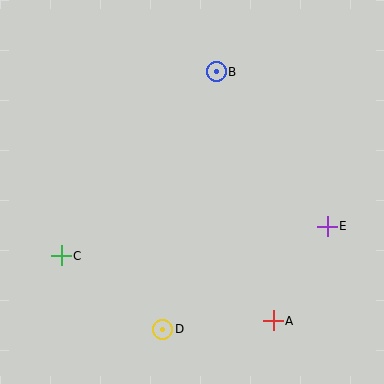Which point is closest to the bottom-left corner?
Point C is closest to the bottom-left corner.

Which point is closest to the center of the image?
Point B at (216, 72) is closest to the center.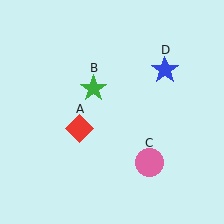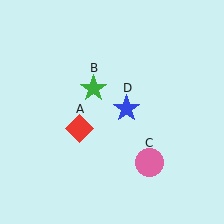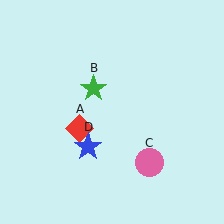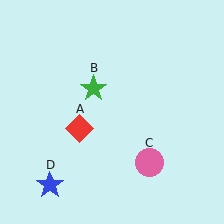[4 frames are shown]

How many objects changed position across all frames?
1 object changed position: blue star (object D).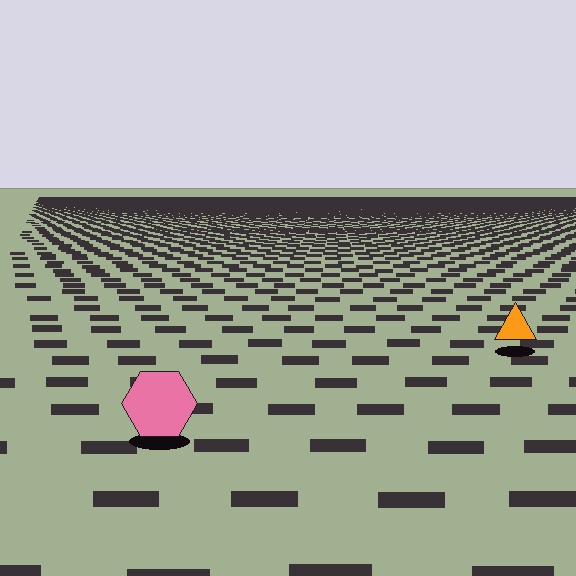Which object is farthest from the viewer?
The orange triangle is farthest from the viewer. It appears smaller and the ground texture around it is denser.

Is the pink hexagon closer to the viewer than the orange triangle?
Yes. The pink hexagon is closer — you can tell from the texture gradient: the ground texture is coarser near it.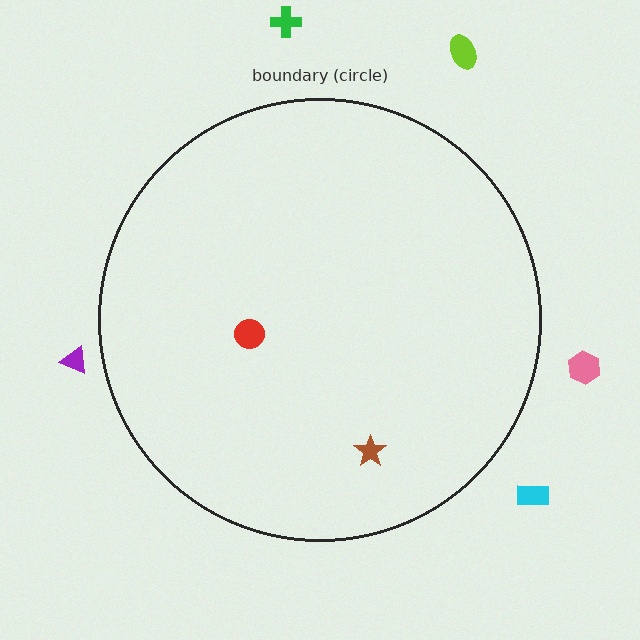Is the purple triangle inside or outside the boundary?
Outside.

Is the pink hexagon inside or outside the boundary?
Outside.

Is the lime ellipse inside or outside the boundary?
Outside.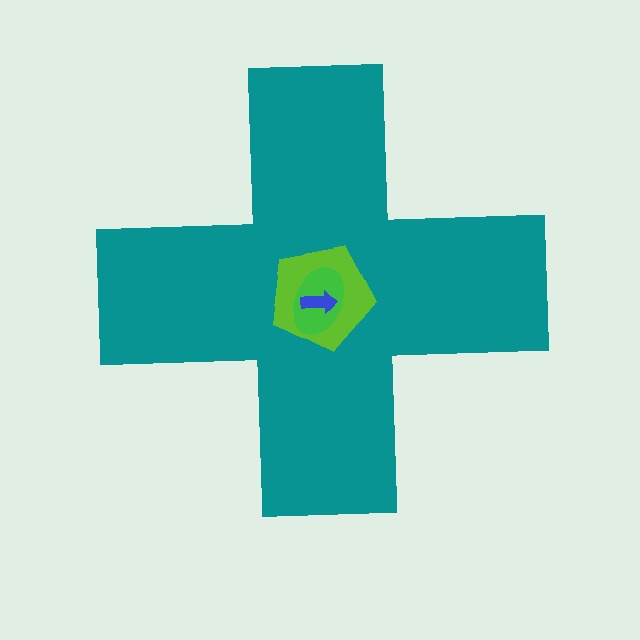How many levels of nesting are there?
4.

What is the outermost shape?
The teal cross.